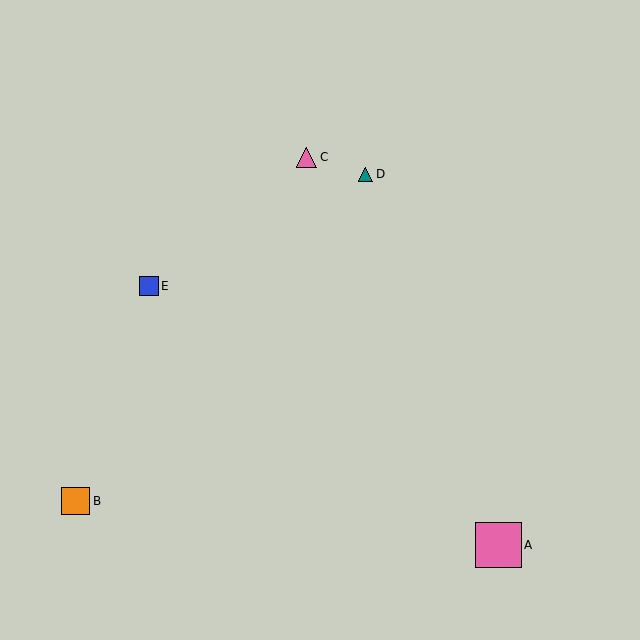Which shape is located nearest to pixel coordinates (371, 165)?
The teal triangle (labeled D) at (366, 174) is nearest to that location.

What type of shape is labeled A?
Shape A is a pink square.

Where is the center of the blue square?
The center of the blue square is at (149, 286).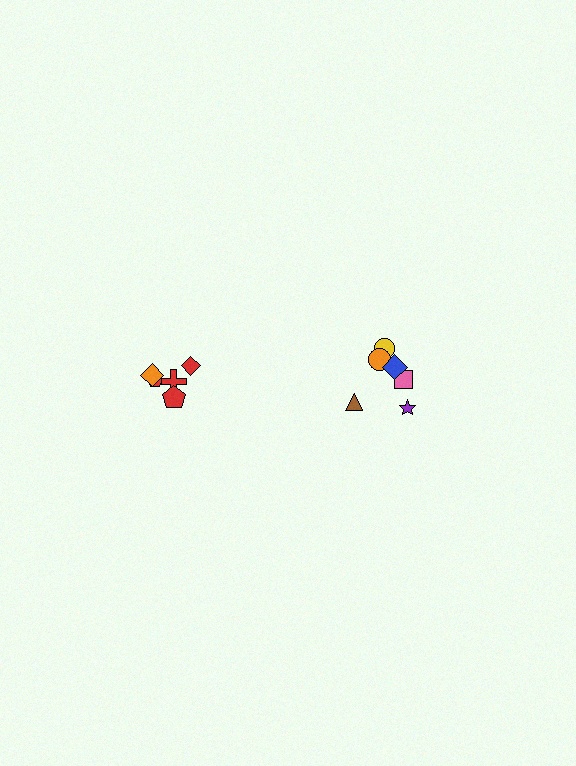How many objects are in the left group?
There are 5 objects.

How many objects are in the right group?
There are 7 objects.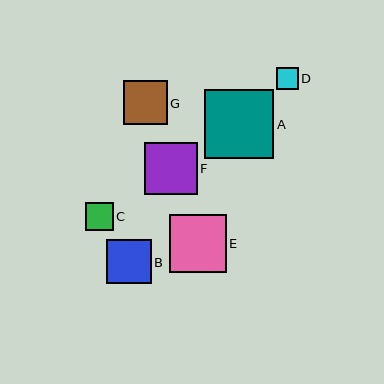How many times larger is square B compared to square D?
Square B is approximately 2.0 times the size of square D.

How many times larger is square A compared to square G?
Square A is approximately 1.6 times the size of square G.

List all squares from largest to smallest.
From largest to smallest: A, E, F, B, G, C, D.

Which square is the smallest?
Square D is the smallest with a size of approximately 22 pixels.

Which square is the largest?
Square A is the largest with a size of approximately 70 pixels.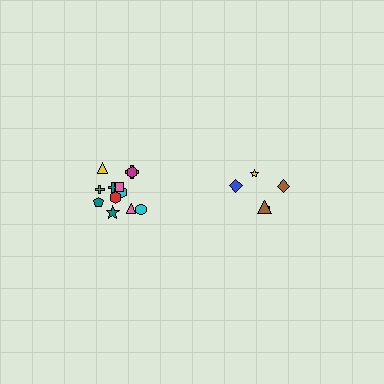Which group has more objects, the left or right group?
The left group.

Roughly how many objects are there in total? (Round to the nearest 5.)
Roughly 15 objects in total.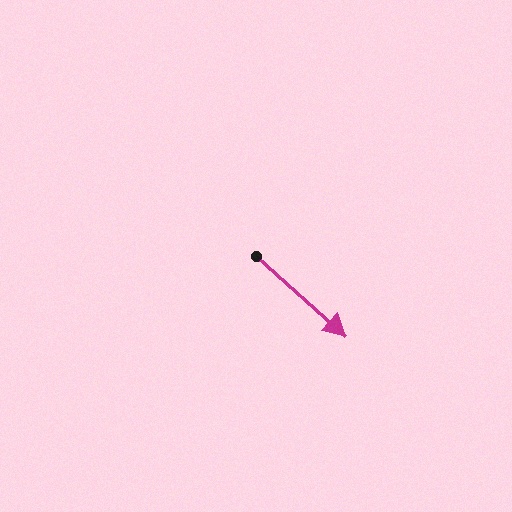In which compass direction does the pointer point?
Southeast.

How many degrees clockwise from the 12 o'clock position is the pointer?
Approximately 132 degrees.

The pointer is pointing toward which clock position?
Roughly 4 o'clock.